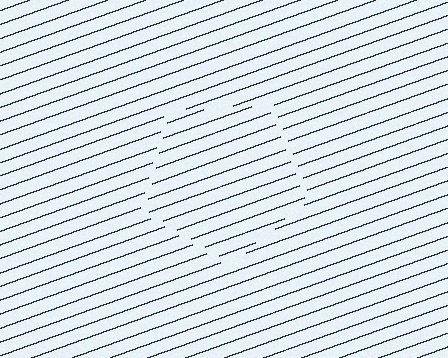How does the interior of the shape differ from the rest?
The interior of the shape contains the same grating, shifted by half a period — the contour is defined by the phase discontinuity where line-ends from the inner and outer gratings abut.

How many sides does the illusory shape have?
5 sides — the line-ends trace a pentagon.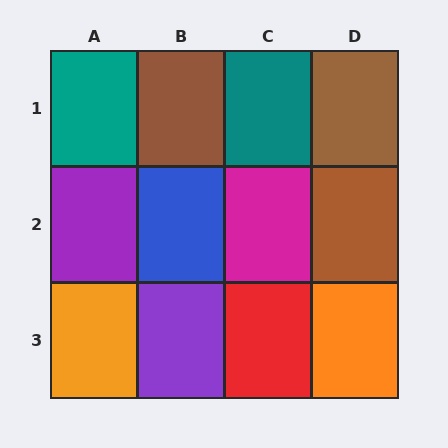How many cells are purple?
2 cells are purple.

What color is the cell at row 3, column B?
Purple.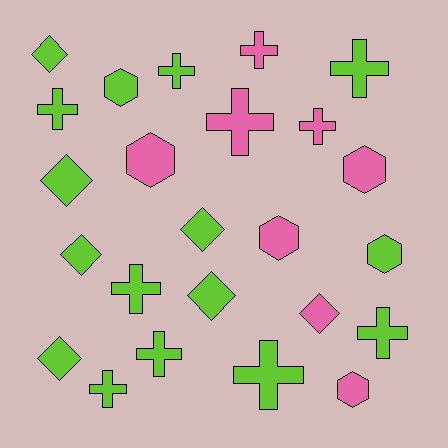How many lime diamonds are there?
There are 6 lime diamonds.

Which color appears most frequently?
Lime, with 16 objects.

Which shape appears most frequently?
Cross, with 11 objects.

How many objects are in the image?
There are 24 objects.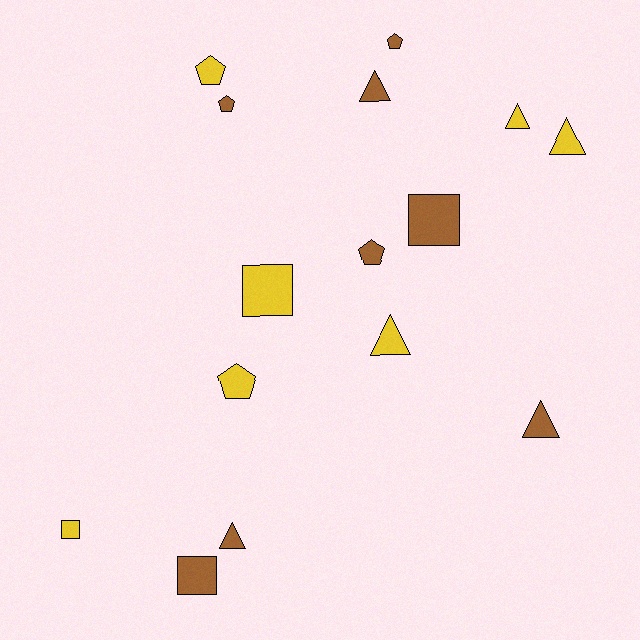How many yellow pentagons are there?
There are 2 yellow pentagons.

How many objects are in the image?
There are 15 objects.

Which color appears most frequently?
Brown, with 8 objects.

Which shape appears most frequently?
Triangle, with 6 objects.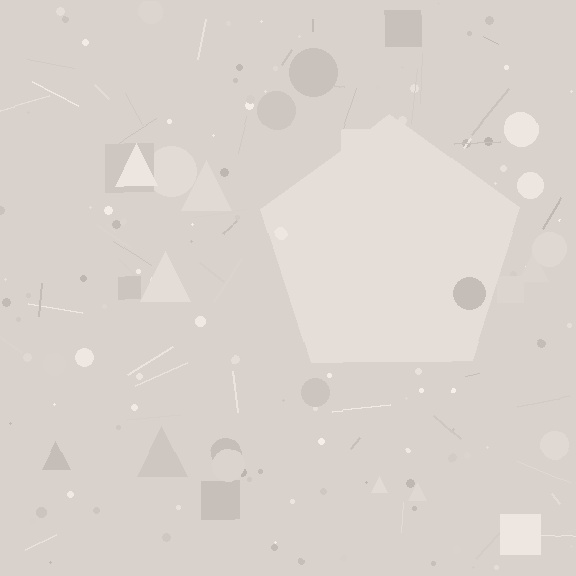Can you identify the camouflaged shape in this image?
The camouflaged shape is a pentagon.